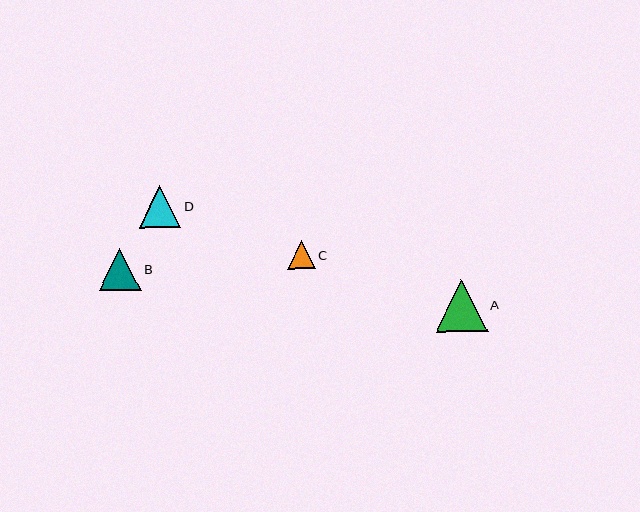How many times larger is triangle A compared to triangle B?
Triangle A is approximately 1.2 times the size of triangle B.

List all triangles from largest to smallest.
From largest to smallest: A, B, D, C.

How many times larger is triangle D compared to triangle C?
Triangle D is approximately 1.5 times the size of triangle C.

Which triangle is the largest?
Triangle A is the largest with a size of approximately 52 pixels.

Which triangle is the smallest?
Triangle C is the smallest with a size of approximately 28 pixels.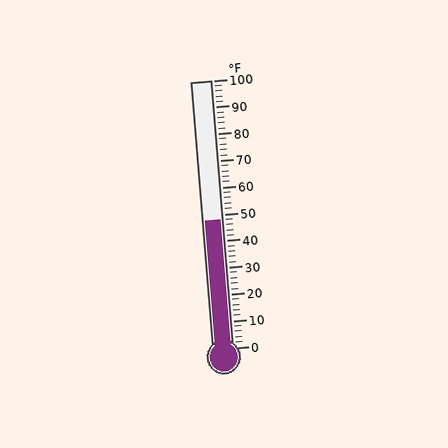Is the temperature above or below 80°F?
The temperature is below 80°F.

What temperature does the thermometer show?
The thermometer shows approximately 48°F.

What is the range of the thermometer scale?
The thermometer scale ranges from 0°F to 100°F.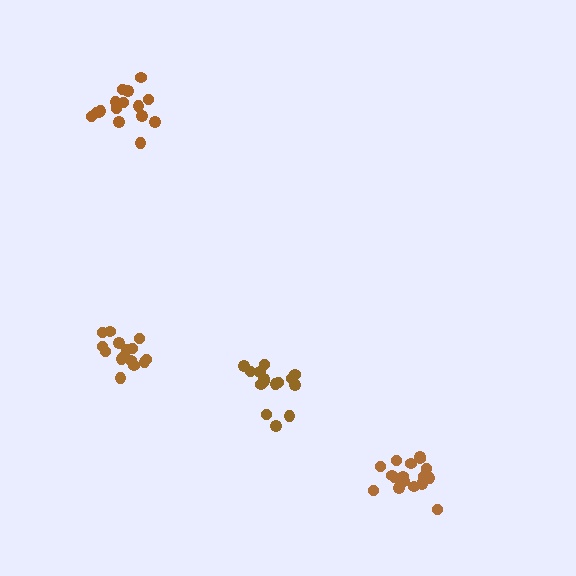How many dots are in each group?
Group 1: 17 dots, Group 2: 15 dots, Group 3: 16 dots, Group 4: 15 dots (63 total).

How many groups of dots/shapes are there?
There are 4 groups.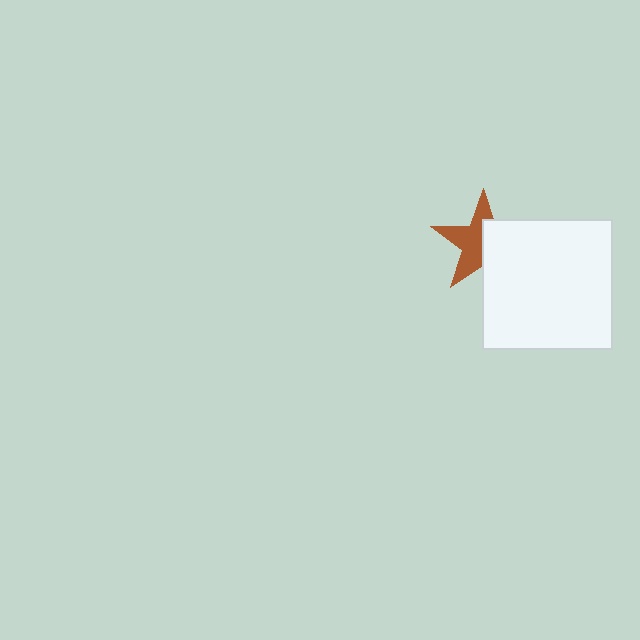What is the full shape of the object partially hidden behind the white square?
The partially hidden object is a brown star.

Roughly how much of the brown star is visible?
About half of it is visible (roughly 53%).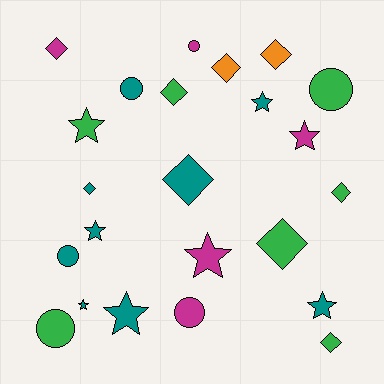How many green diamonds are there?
There are 4 green diamonds.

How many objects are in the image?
There are 23 objects.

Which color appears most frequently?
Teal, with 9 objects.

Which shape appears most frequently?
Diamond, with 9 objects.